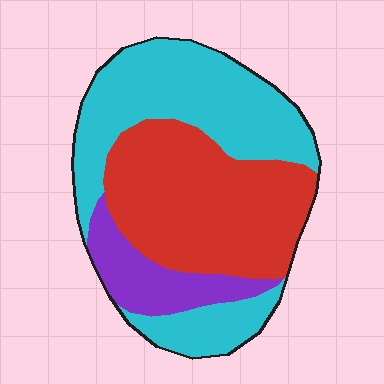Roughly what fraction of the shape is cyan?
Cyan covers roughly 45% of the shape.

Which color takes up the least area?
Purple, at roughly 15%.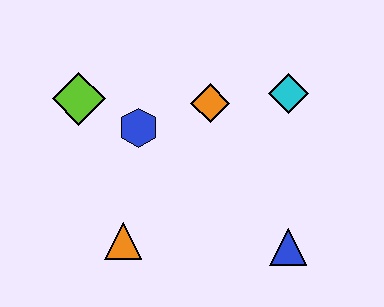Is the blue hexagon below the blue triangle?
No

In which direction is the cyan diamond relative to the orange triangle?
The cyan diamond is to the right of the orange triangle.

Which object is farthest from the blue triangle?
The lime diamond is farthest from the blue triangle.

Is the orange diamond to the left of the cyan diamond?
Yes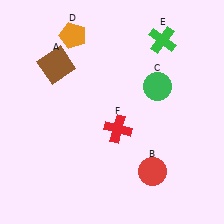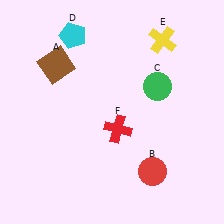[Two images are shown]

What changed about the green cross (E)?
In Image 1, E is green. In Image 2, it changed to yellow.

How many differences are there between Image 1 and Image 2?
There are 2 differences between the two images.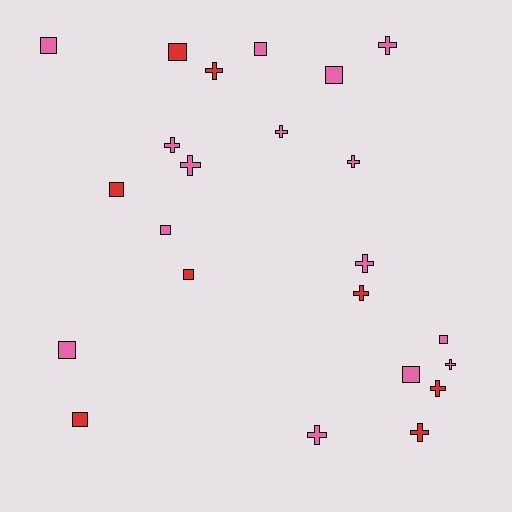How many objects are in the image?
There are 23 objects.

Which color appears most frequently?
Pink, with 15 objects.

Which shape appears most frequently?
Cross, with 12 objects.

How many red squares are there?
There are 4 red squares.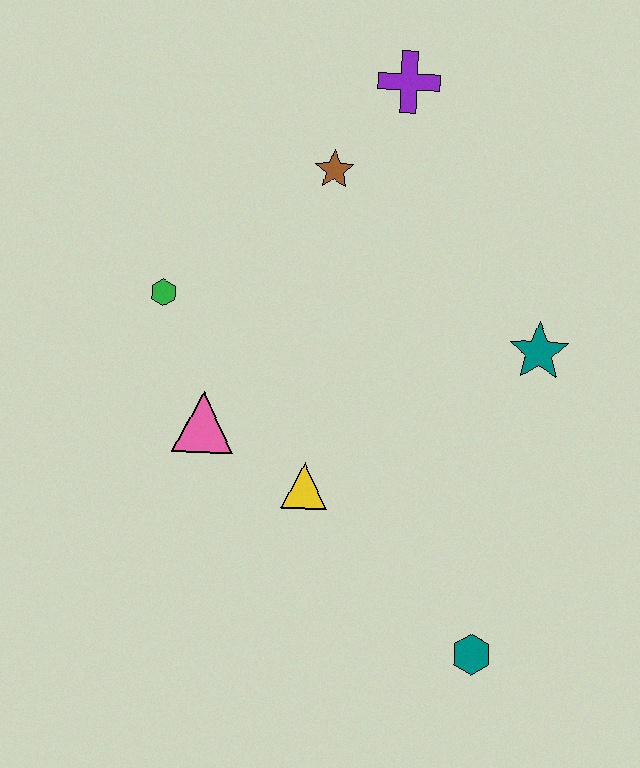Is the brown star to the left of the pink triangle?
No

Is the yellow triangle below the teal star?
Yes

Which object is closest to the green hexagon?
The pink triangle is closest to the green hexagon.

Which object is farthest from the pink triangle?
The purple cross is farthest from the pink triangle.